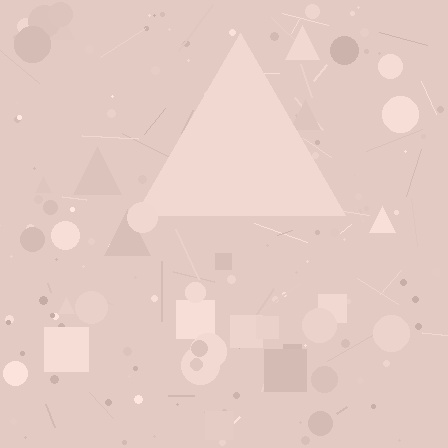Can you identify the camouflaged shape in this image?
The camouflaged shape is a triangle.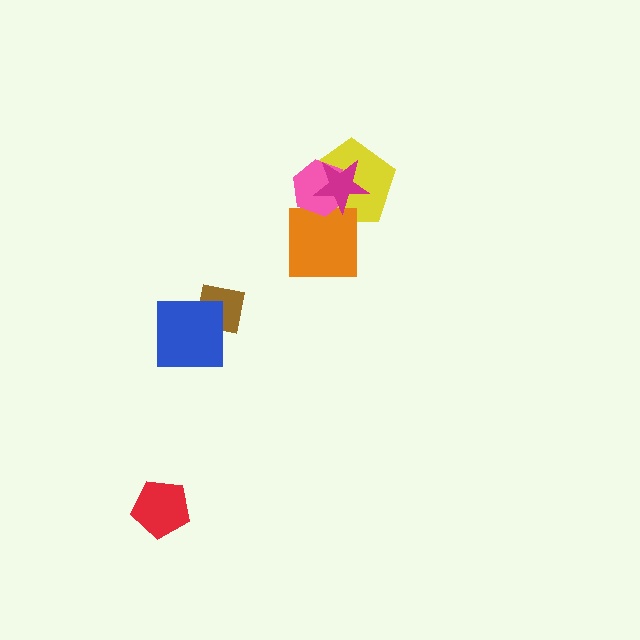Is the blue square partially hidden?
No, no other shape covers it.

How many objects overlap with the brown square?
1 object overlaps with the brown square.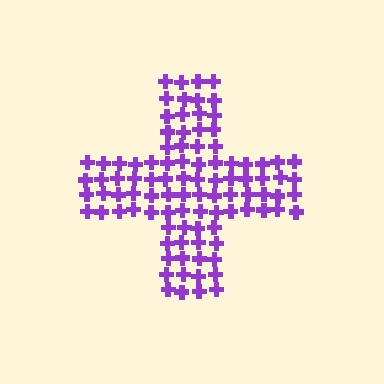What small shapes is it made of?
It is made of small crosses.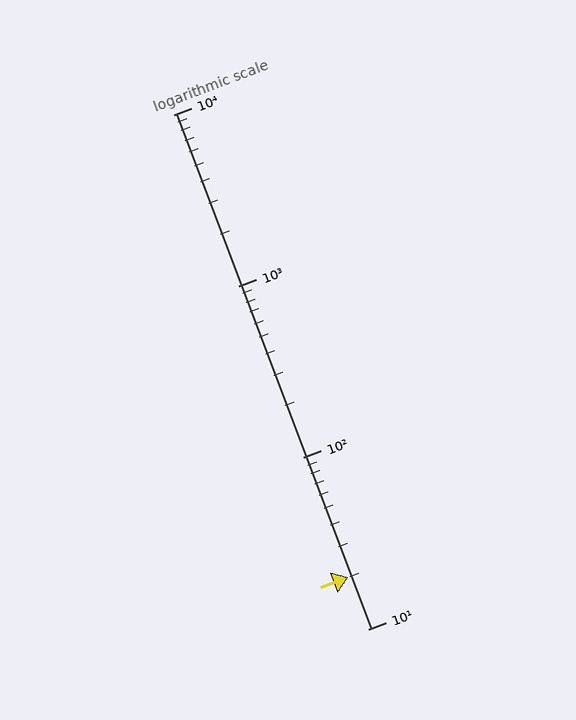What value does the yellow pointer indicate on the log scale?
The pointer indicates approximately 20.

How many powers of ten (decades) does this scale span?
The scale spans 3 decades, from 10 to 10000.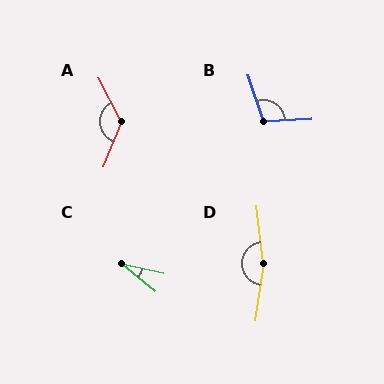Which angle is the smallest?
C, at approximately 27 degrees.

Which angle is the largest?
D, at approximately 164 degrees.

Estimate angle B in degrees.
Approximately 106 degrees.